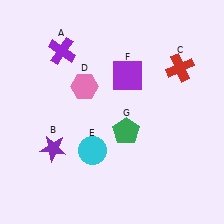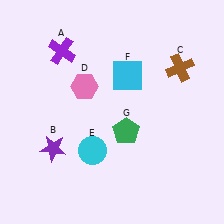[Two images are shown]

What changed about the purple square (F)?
In Image 1, F is purple. In Image 2, it changed to cyan.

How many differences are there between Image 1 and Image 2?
There are 2 differences between the two images.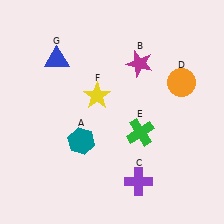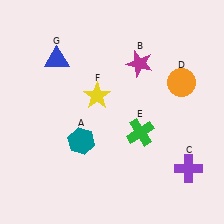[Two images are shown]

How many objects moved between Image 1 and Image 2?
1 object moved between the two images.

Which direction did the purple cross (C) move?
The purple cross (C) moved right.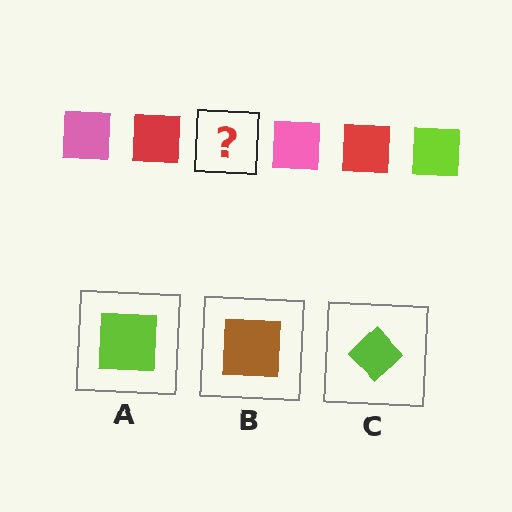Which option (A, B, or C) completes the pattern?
A.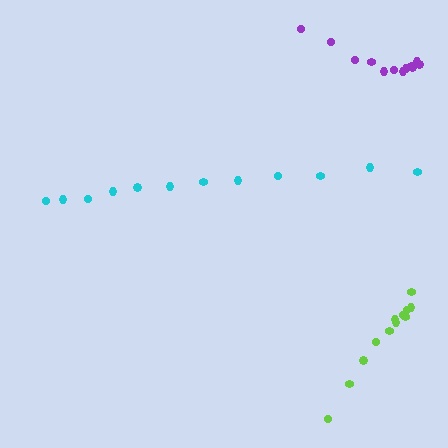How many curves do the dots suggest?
There are 3 distinct paths.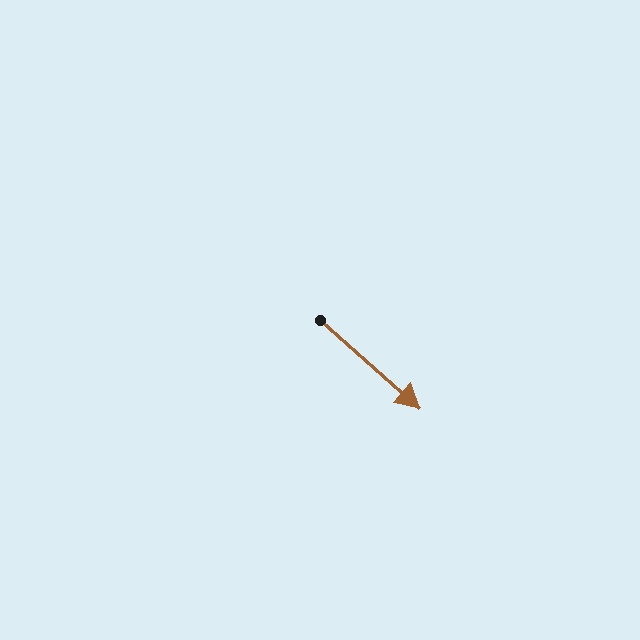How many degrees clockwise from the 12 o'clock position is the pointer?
Approximately 132 degrees.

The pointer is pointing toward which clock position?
Roughly 4 o'clock.